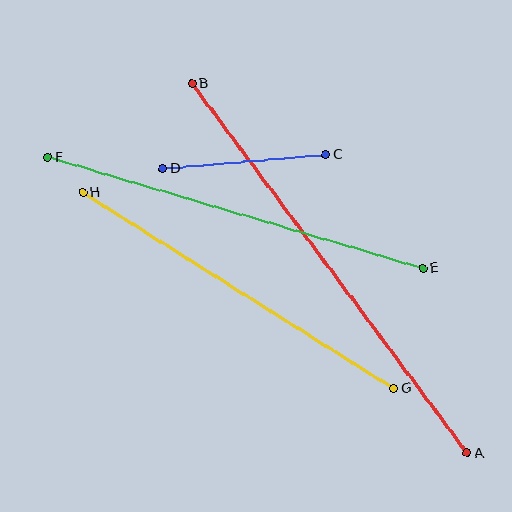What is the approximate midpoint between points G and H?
The midpoint is at approximately (238, 290) pixels.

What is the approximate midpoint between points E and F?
The midpoint is at approximately (235, 213) pixels.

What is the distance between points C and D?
The distance is approximately 164 pixels.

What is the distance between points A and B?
The distance is approximately 461 pixels.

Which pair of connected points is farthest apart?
Points A and B are farthest apart.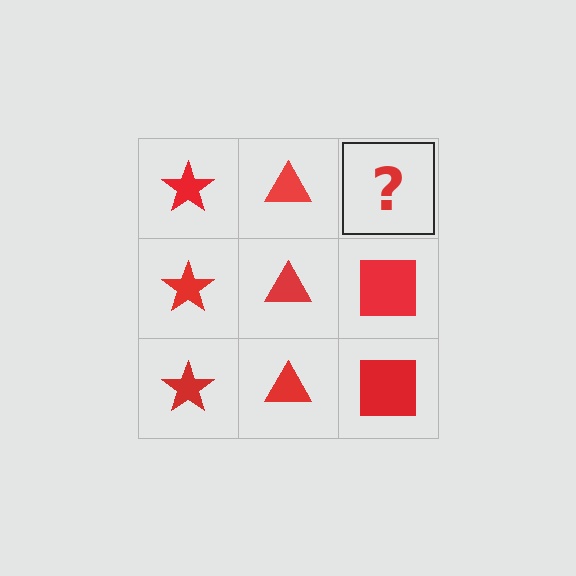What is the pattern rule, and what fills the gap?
The rule is that each column has a consistent shape. The gap should be filled with a red square.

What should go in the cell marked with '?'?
The missing cell should contain a red square.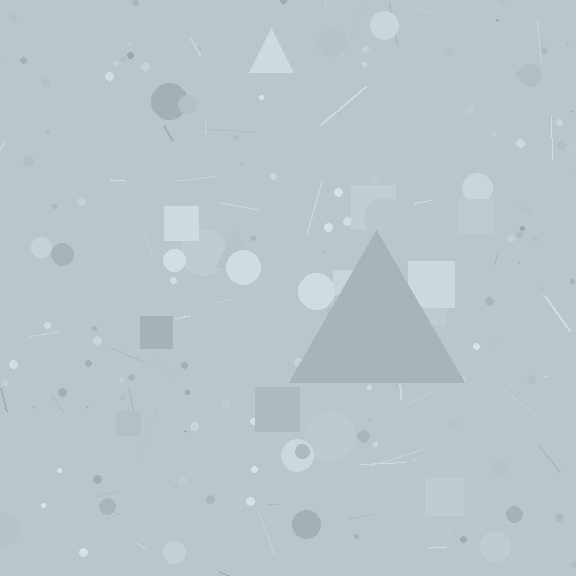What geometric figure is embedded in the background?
A triangle is embedded in the background.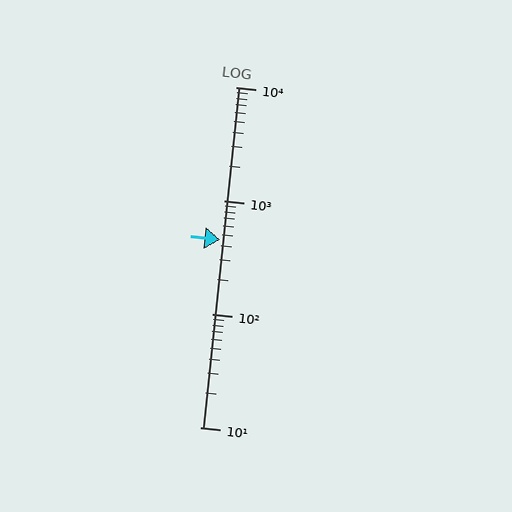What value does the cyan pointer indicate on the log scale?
The pointer indicates approximately 450.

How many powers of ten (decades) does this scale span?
The scale spans 3 decades, from 10 to 10000.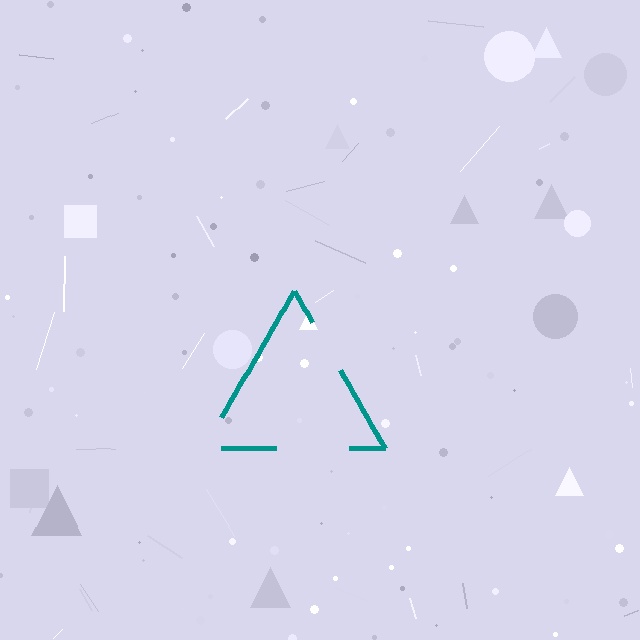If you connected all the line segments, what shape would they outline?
They would outline a triangle.